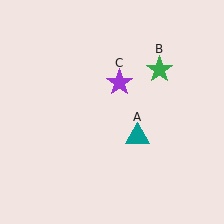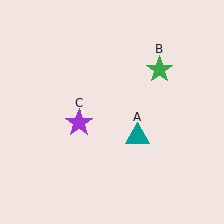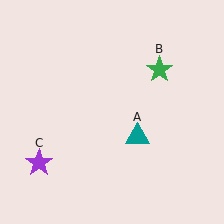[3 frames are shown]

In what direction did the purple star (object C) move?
The purple star (object C) moved down and to the left.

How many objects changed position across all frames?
1 object changed position: purple star (object C).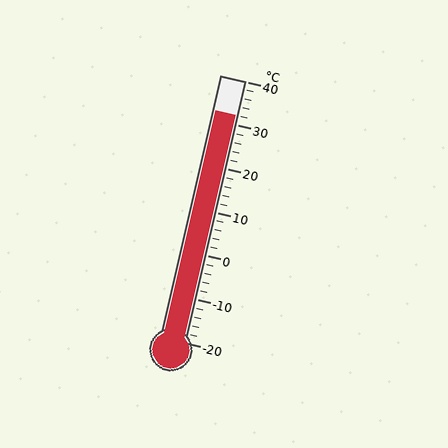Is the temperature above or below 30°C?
The temperature is above 30°C.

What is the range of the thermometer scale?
The thermometer scale ranges from -20°C to 40°C.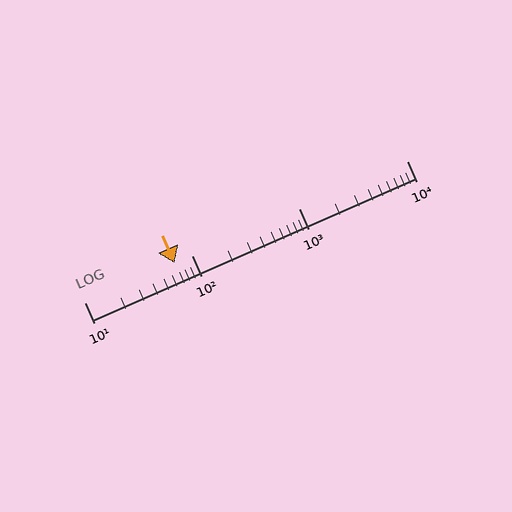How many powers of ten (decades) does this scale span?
The scale spans 3 decades, from 10 to 10000.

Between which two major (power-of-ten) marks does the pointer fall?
The pointer is between 10 and 100.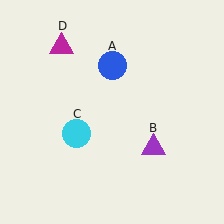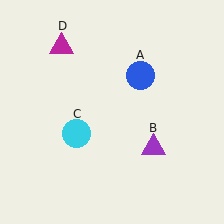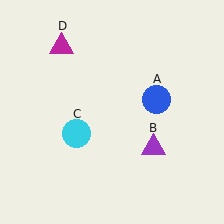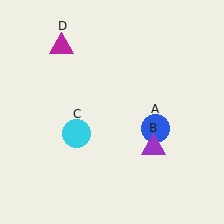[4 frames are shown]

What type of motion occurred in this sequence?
The blue circle (object A) rotated clockwise around the center of the scene.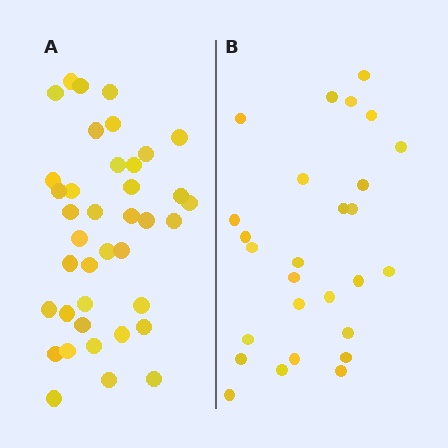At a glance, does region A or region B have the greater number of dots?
Region A (the left region) has more dots.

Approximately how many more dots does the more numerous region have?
Region A has roughly 12 or so more dots than region B.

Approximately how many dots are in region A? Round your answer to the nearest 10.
About 40 dots. (The exact count is 39, which rounds to 40.)